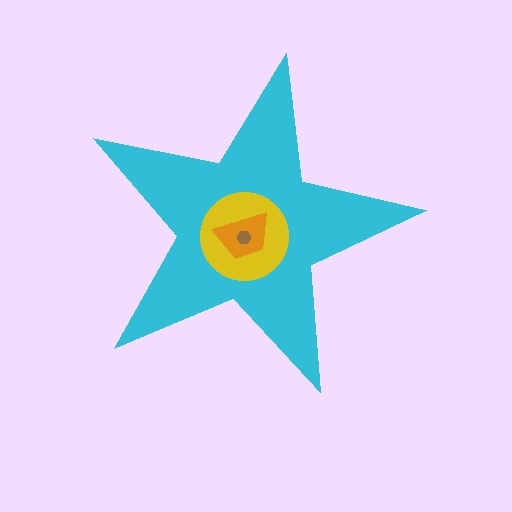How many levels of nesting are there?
4.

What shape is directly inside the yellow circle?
The orange trapezoid.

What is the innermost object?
The brown hexagon.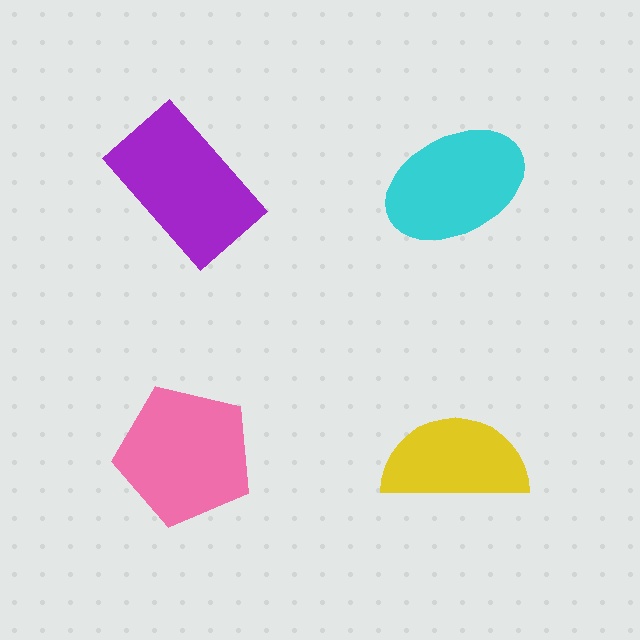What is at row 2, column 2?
A yellow semicircle.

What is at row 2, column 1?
A pink pentagon.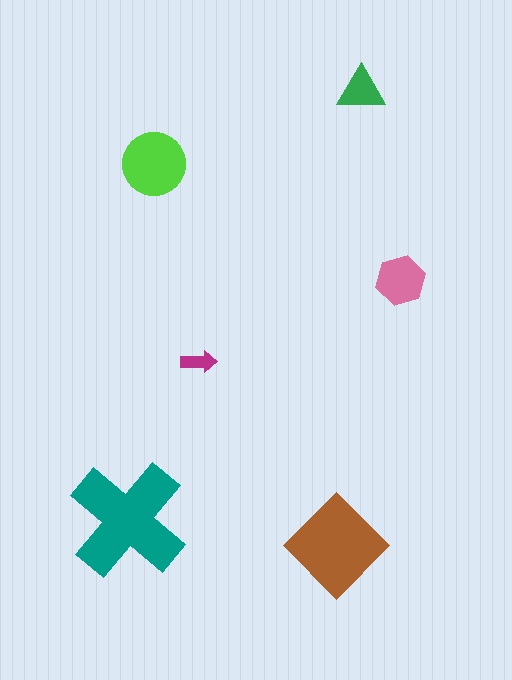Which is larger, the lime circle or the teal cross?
The teal cross.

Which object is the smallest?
The magenta arrow.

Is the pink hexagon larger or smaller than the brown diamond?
Smaller.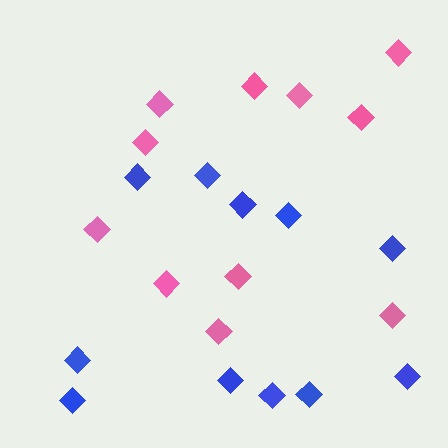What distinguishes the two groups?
There are 2 groups: one group of pink diamonds (11) and one group of blue diamonds (11).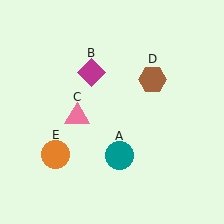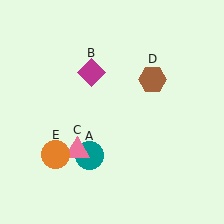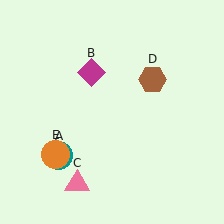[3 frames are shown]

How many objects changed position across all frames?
2 objects changed position: teal circle (object A), pink triangle (object C).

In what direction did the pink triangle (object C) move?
The pink triangle (object C) moved down.